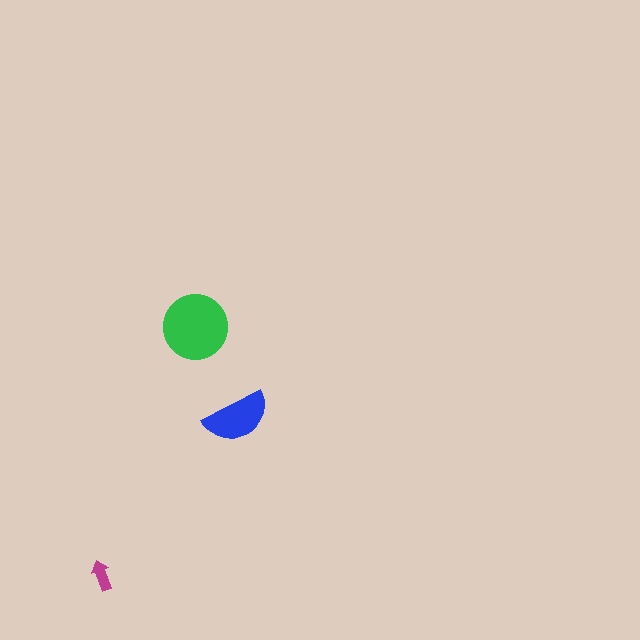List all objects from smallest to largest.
The magenta arrow, the blue semicircle, the green circle.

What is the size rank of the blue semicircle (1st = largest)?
2nd.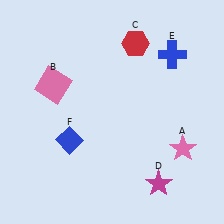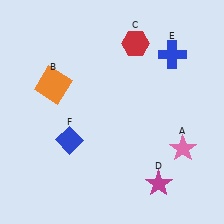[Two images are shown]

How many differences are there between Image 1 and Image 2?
There is 1 difference between the two images.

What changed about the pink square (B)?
In Image 1, B is pink. In Image 2, it changed to orange.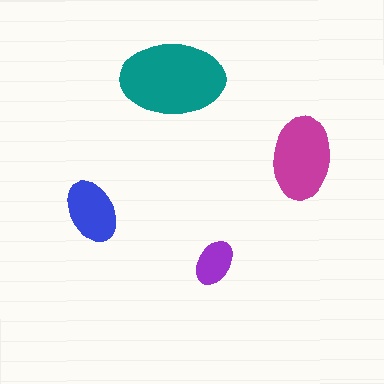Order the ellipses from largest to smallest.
the teal one, the magenta one, the blue one, the purple one.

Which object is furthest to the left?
The blue ellipse is leftmost.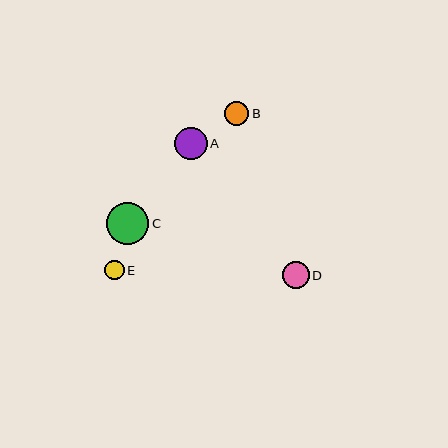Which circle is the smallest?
Circle E is the smallest with a size of approximately 20 pixels.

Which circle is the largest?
Circle C is the largest with a size of approximately 42 pixels.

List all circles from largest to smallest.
From largest to smallest: C, A, D, B, E.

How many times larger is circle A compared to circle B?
Circle A is approximately 1.3 times the size of circle B.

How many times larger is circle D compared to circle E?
Circle D is approximately 1.4 times the size of circle E.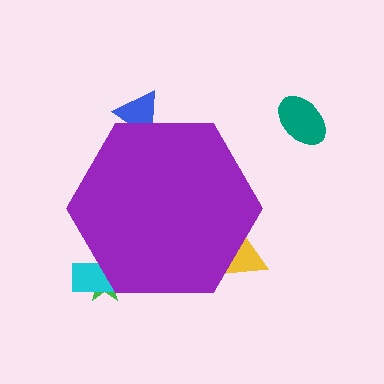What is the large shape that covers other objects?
A purple hexagon.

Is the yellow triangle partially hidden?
Yes, the yellow triangle is partially hidden behind the purple hexagon.